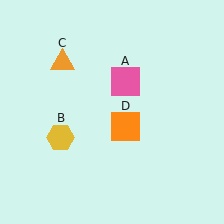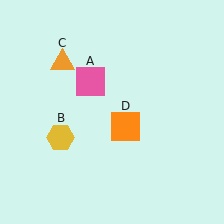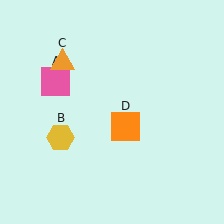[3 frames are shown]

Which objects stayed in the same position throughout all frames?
Yellow hexagon (object B) and orange triangle (object C) and orange square (object D) remained stationary.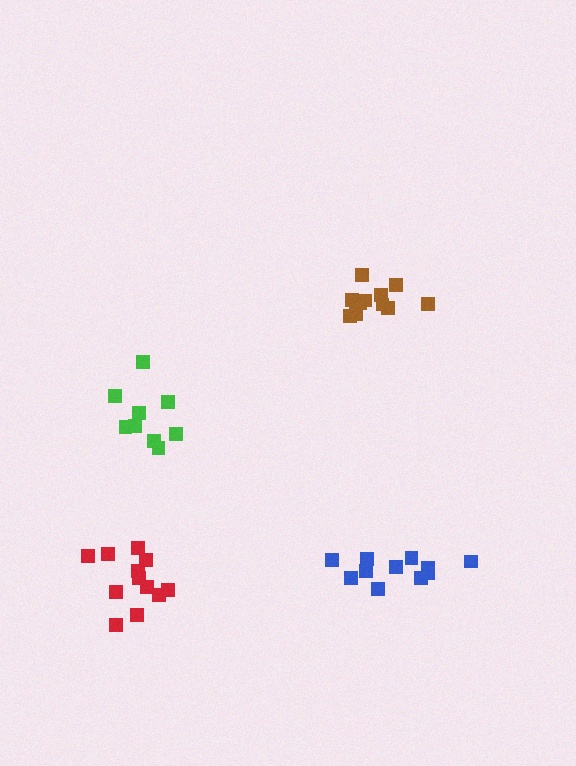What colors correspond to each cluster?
The clusters are colored: blue, brown, red, green.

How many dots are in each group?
Group 1: 11 dots, Group 2: 11 dots, Group 3: 12 dots, Group 4: 9 dots (43 total).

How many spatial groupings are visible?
There are 4 spatial groupings.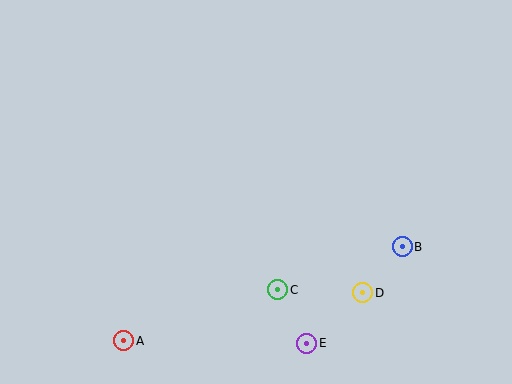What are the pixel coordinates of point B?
Point B is at (402, 247).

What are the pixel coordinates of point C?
Point C is at (278, 290).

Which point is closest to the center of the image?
Point C at (278, 290) is closest to the center.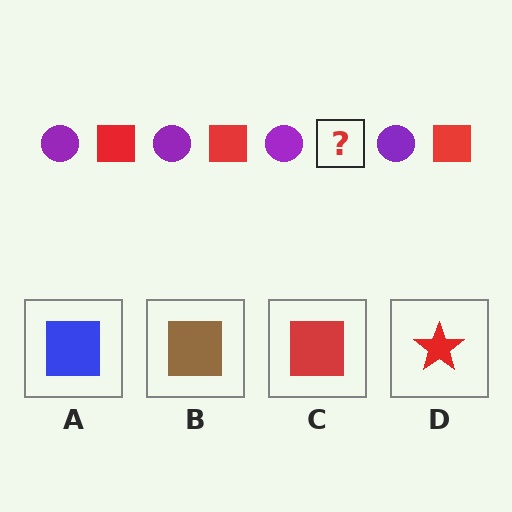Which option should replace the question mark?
Option C.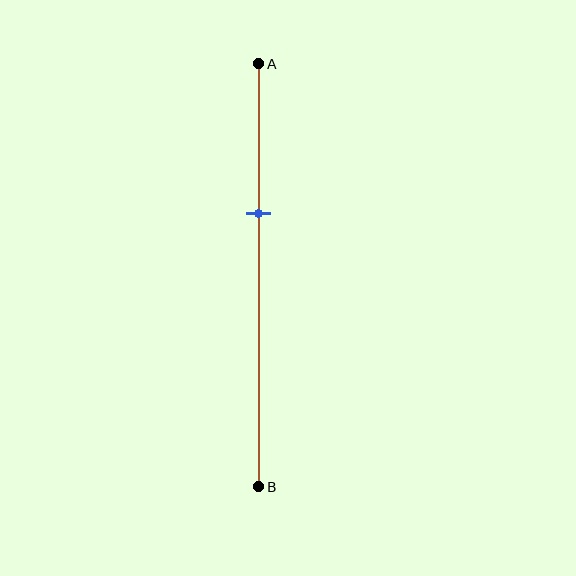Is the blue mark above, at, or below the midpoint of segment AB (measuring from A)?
The blue mark is above the midpoint of segment AB.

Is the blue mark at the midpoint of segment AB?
No, the mark is at about 35% from A, not at the 50% midpoint.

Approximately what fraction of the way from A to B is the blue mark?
The blue mark is approximately 35% of the way from A to B.